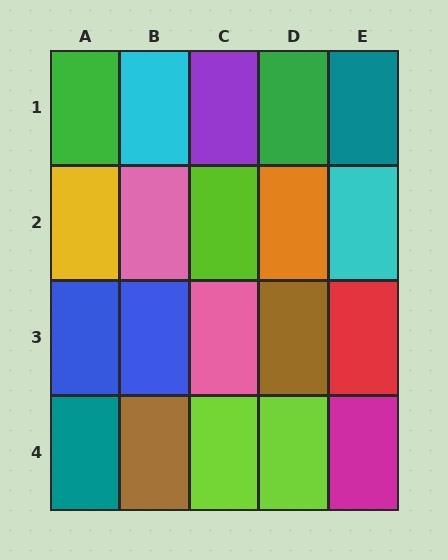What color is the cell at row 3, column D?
Brown.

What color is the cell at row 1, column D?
Green.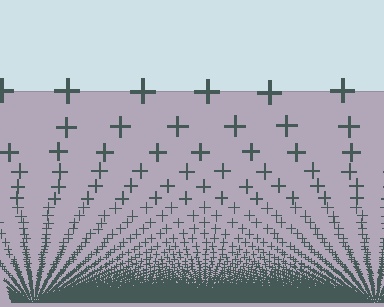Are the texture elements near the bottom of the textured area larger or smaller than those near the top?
Smaller. The gradient is inverted — elements near the bottom are smaller and denser.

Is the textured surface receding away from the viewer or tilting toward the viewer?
The surface appears to tilt toward the viewer. Texture elements get larger and sparser toward the top.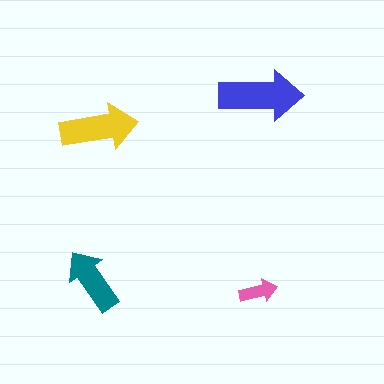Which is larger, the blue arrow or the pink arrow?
The blue one.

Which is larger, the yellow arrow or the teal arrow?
The yellow one.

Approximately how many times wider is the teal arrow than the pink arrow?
About 1.5 times wider.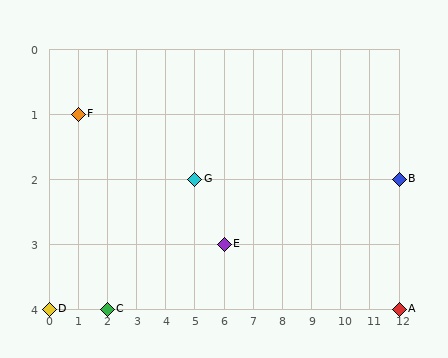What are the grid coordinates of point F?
Point F is at grid coordinates (1, 1).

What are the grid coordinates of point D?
Point D is at grid coordinates (0, 4).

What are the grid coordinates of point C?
Point C is at grid coordinates (2, 4).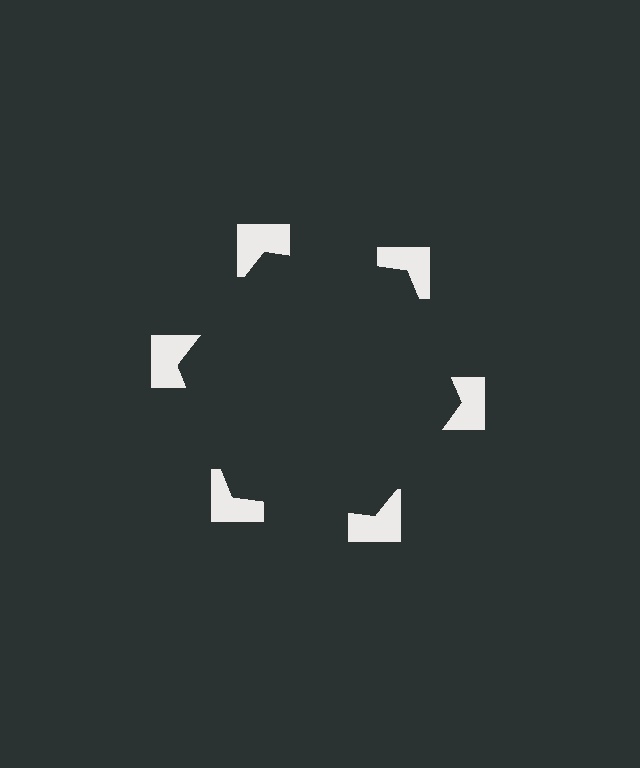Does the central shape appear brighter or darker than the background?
It typically appears slightly darker than the background, even though no actual brightness change is drawn.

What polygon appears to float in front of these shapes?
An illusory hexagon — its edges are inferred from the aligned wedge cuts in the notched squares, not physically drawn.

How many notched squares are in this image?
There are 6 — one at each vertex of the illusory hexagon.